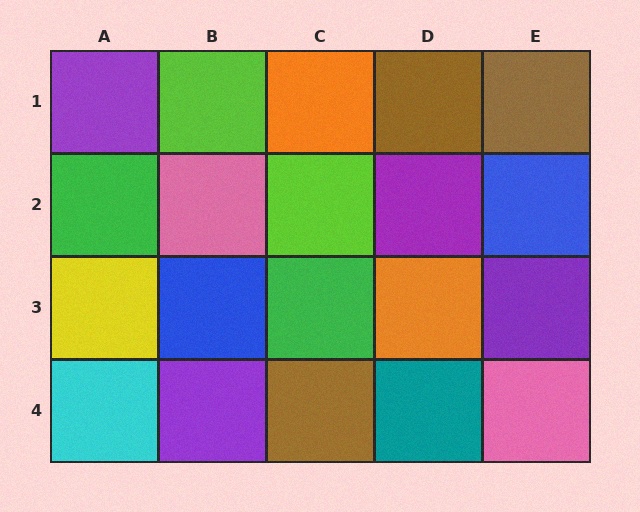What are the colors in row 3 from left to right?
Yellow, blue, green, orange, purple.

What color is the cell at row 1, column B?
Lime.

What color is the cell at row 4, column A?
Cyan.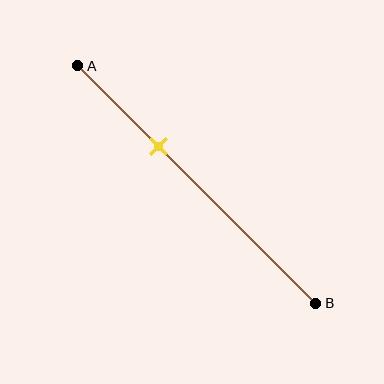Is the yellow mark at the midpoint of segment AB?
No, the mark is at about 35% from A, not at the 50% midpoint.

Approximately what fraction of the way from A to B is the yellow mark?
The yellow mark is approximately 35% of the way from A to B.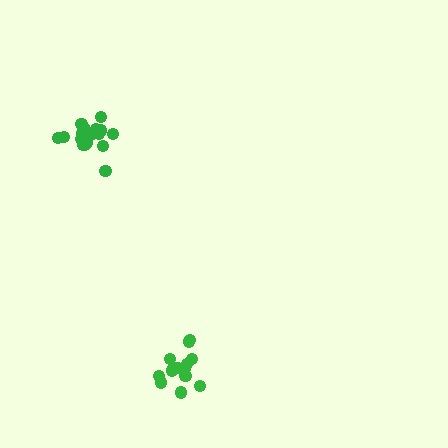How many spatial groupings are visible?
There are 2 spatial groupings.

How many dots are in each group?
Group 1: 14 dots, Group 2: 18 dots (32 total).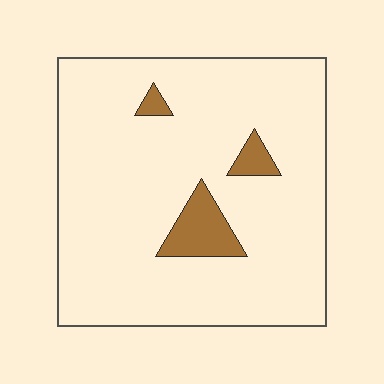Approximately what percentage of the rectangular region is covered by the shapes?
Approximately 10%.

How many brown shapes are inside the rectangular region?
3.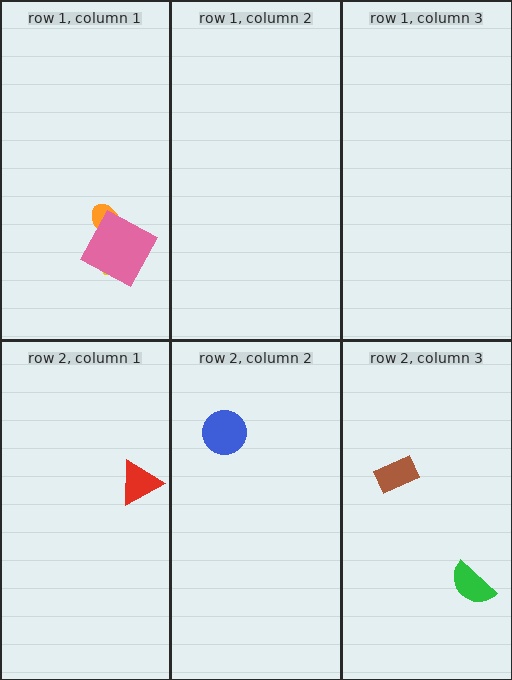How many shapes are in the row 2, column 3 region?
2.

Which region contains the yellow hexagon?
The row 1, column 1 region.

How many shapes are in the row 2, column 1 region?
1.